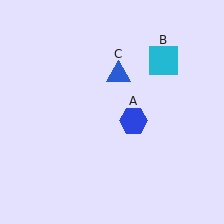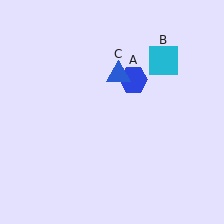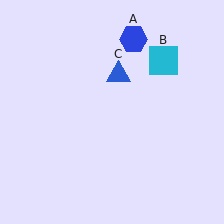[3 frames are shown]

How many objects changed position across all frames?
1 object changed position: blue hexagon (object A).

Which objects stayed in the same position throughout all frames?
Cyan square (object B) and blue triangle (object C) remained stationary.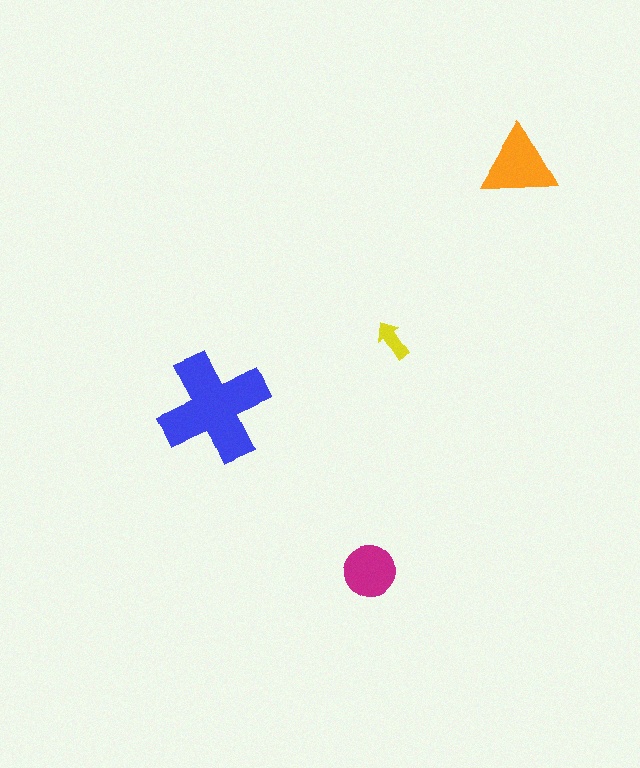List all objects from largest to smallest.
The blue cross, the orange triangle, the magenta circle, the yellow arrow.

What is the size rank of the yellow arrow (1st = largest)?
4th.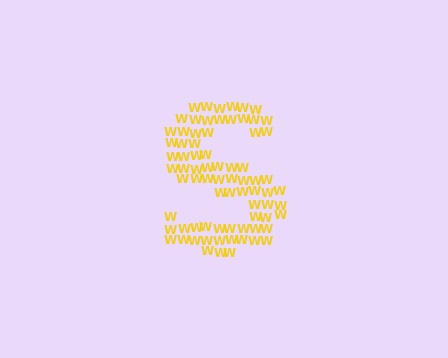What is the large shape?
The large shape is the letter S.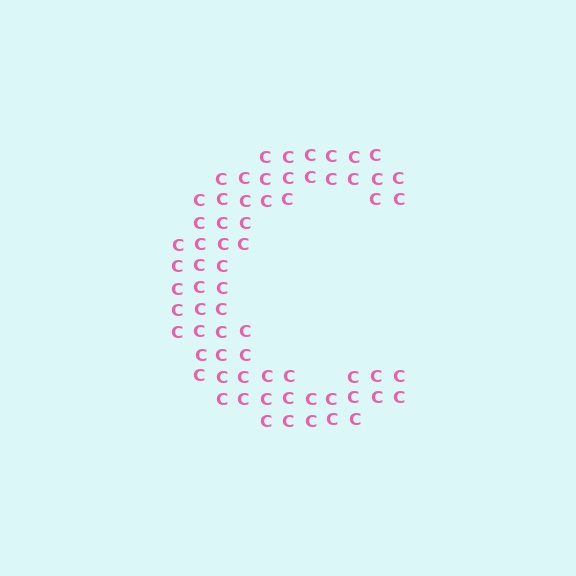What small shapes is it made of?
It is made of small letter C's.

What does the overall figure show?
The overall figure shows the letter C.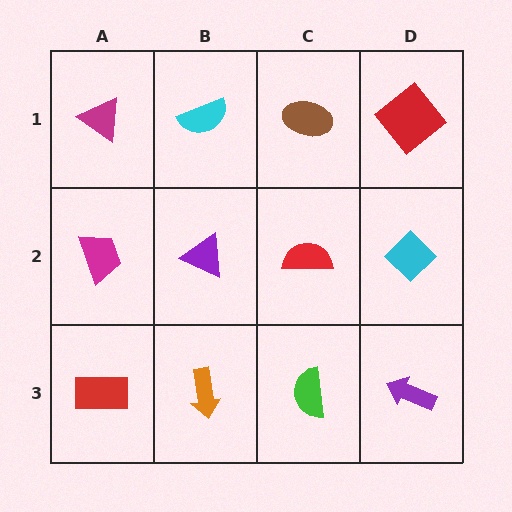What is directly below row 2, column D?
A purple arrow.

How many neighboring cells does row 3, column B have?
3.